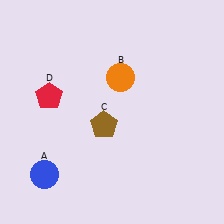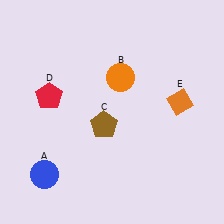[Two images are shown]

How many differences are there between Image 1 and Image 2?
There is 1 difference between the two images.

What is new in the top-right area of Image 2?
An orange diamond (E) was added in the top-right area of Image 2.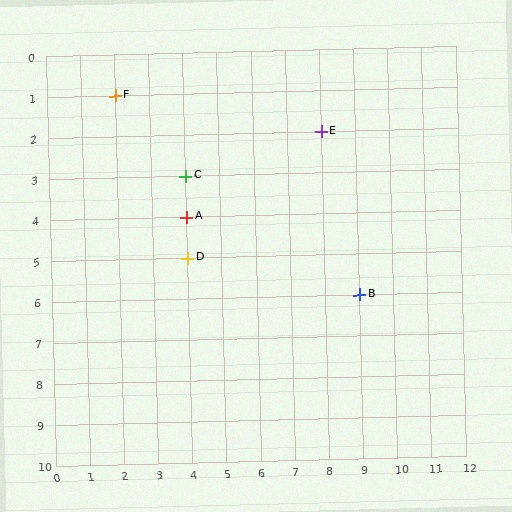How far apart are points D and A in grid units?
Points D and A are 1 row apart.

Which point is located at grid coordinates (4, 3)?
Point C is at (4, 3).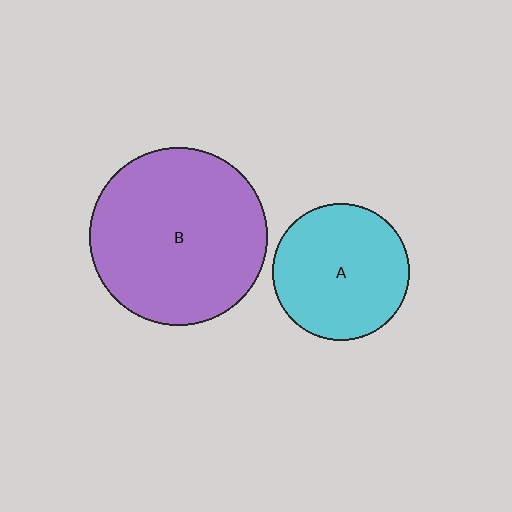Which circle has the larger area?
Circle B (purple).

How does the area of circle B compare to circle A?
Approximately 1.7 times.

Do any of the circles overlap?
No, none of the circles overlap.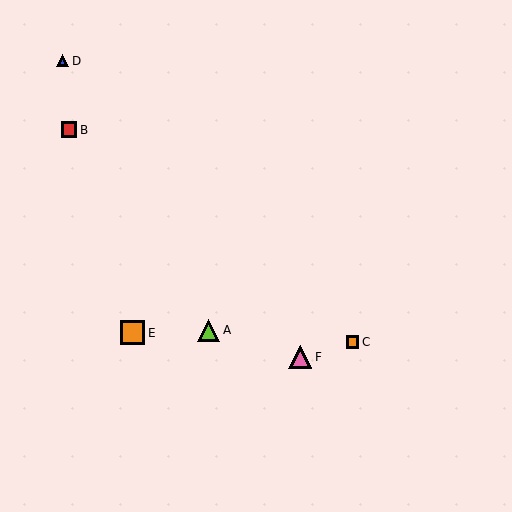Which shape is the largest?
The orange square (labeled E) is the largest.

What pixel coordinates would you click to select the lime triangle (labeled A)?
Click at (209, 330) to select the lime triangle A.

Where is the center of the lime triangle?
The center of the lime triangle is at (209, 330).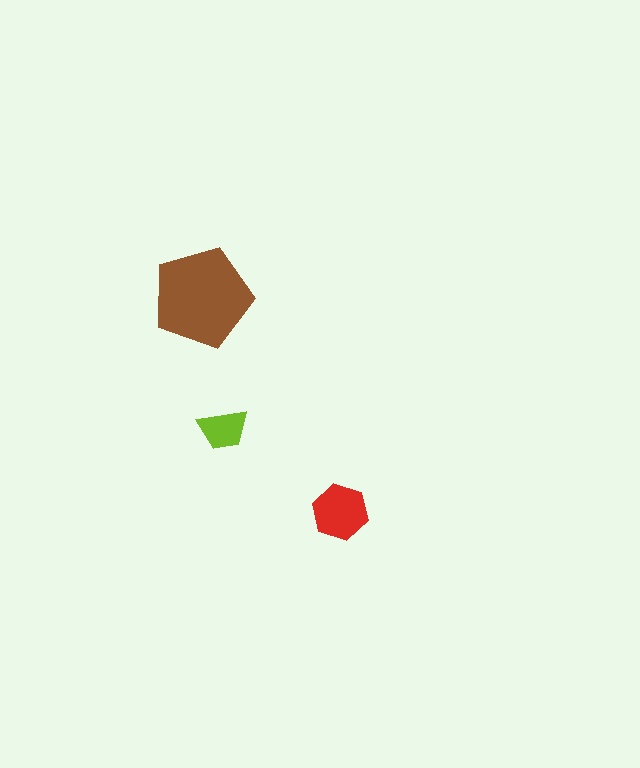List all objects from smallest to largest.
The lime trapezoid, the red hexagon, the brown pentagon.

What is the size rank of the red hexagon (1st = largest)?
2nd.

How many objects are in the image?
There are 3 objects in the image.